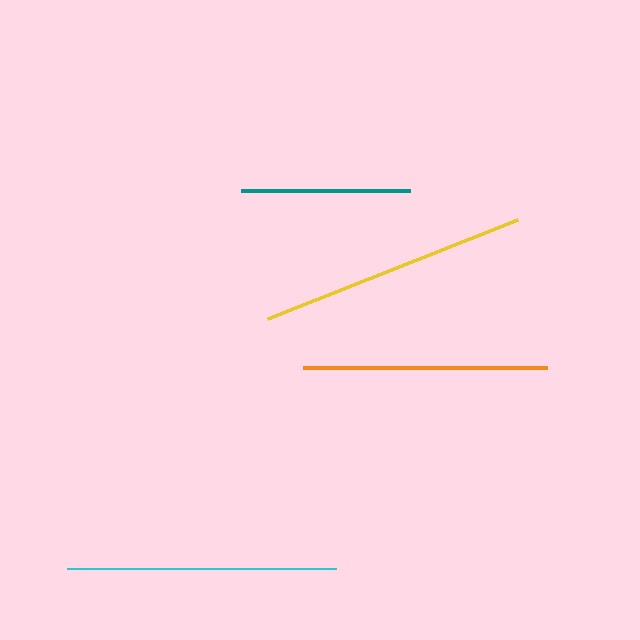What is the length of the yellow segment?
The yellow segment is approximately 268 pixels long.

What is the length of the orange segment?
The orange segment is approximately 244 pixels long.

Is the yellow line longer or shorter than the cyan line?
The cyan line is longer than the yellow line.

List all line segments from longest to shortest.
From longest to shortest: cyan, yellow, orange, teal.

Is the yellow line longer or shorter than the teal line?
The yellow line is longer than the teal line.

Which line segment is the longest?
The cyan line is the longest at approximately 269 pixels.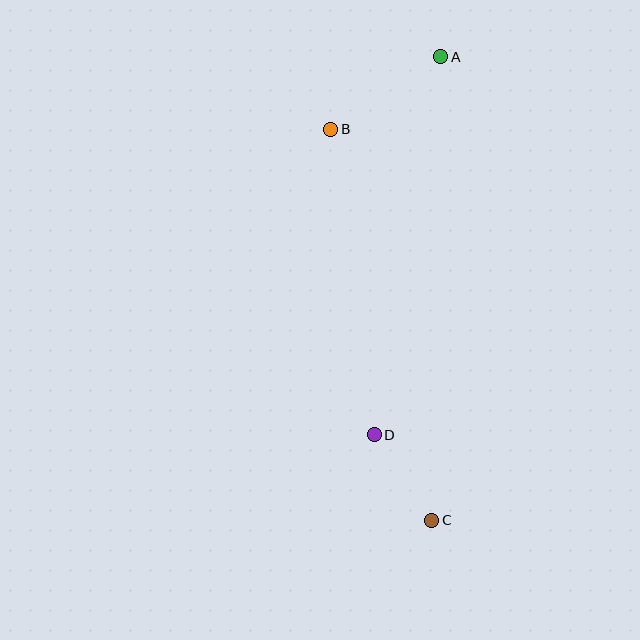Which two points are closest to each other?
Points C and D are closest to each other.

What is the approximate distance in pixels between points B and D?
The distance between B and D is approximately 309 pixels.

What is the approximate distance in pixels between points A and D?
The distance between A and D is approximately 384 pixels.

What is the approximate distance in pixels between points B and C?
The distance between B and C is approximately 404 pixels.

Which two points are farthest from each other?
Points A and C are farthest from each other.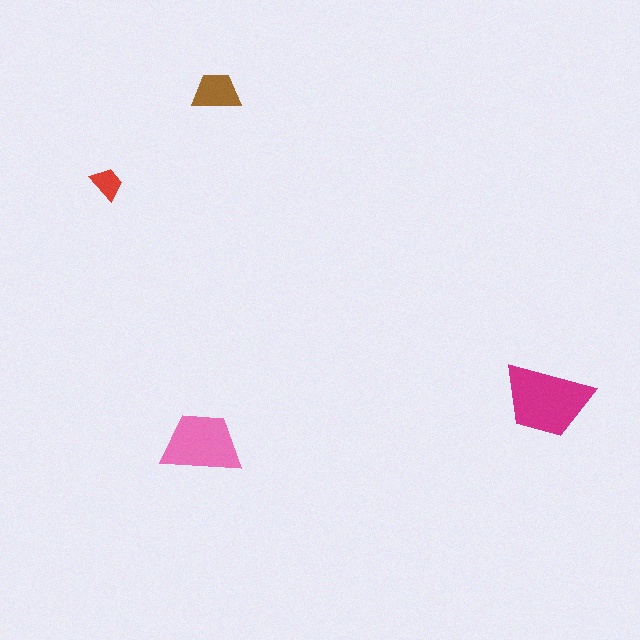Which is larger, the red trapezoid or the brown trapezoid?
The brown one.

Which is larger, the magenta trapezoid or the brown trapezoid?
The magenta one.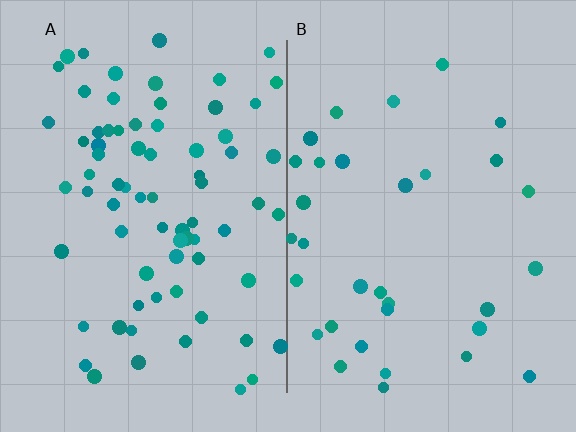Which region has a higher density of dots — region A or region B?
A (the left).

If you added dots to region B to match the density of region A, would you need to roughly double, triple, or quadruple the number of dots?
Approximately double.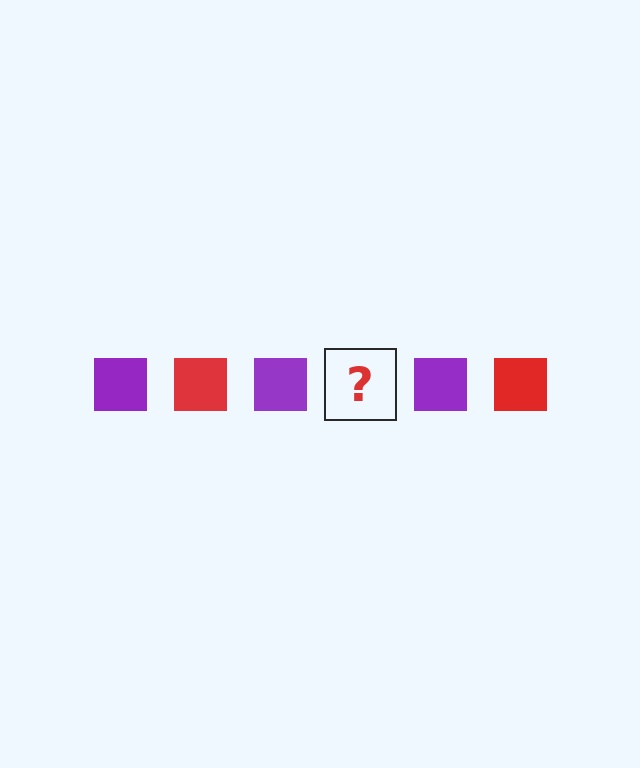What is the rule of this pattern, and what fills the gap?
The rule is that the pattern cycles through purple, red squares. The gap should be filled with a red square.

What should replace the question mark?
The question mark should be replaced with a red square.